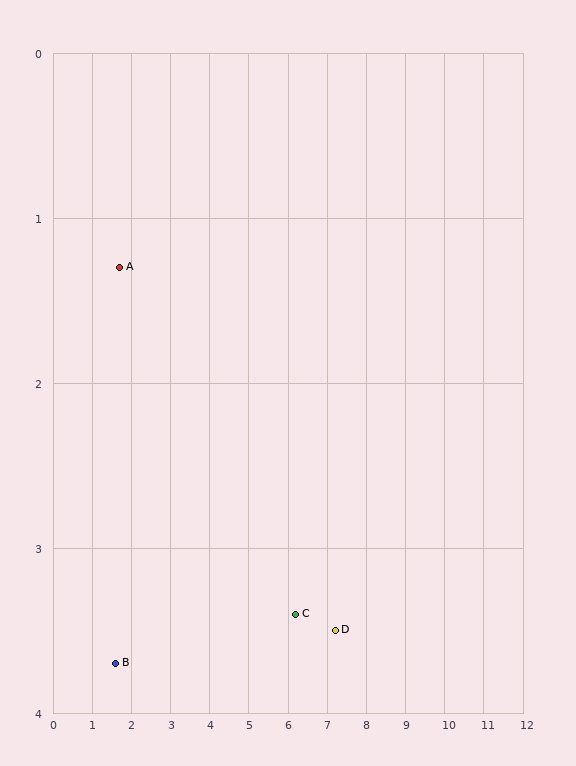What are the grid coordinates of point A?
Point A is at approximately (1.7, 1.3).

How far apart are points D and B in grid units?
Points D and B are about 5.6 grid units apart.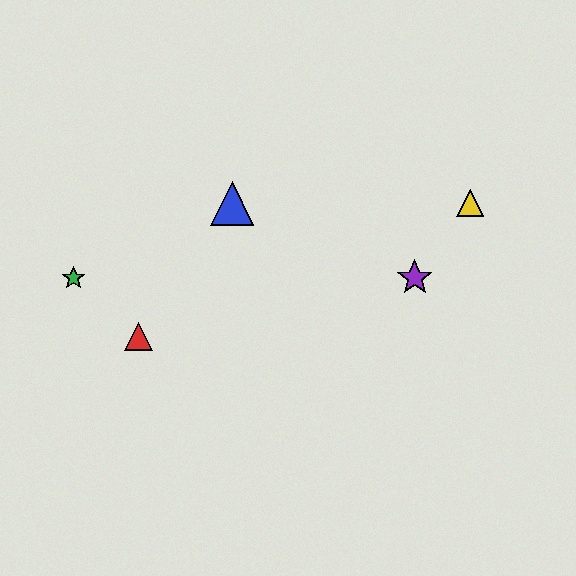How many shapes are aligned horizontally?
2 shapes (the blue triangle, the yellow triangle) are aligned horizontally.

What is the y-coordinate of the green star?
The green star is at y≈278.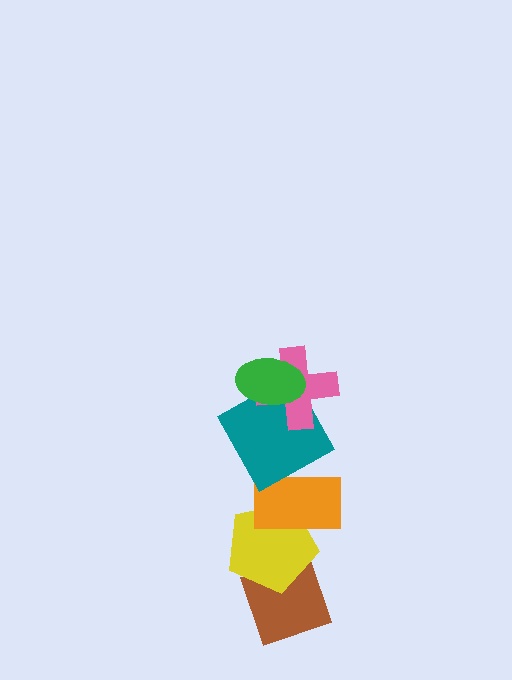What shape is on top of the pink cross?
The green ellipse is on top of the pink cross.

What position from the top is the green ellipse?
The green ellipse is 1st from the top.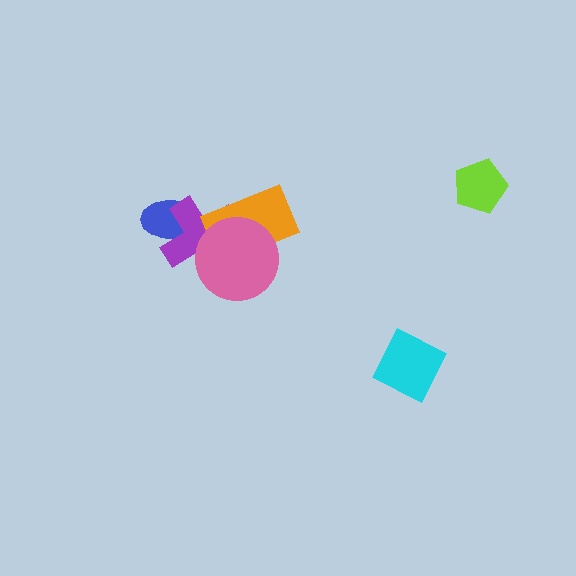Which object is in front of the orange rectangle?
The pink circle is in front of the orange rectangle.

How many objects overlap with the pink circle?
2 objects overlap with the pink circle.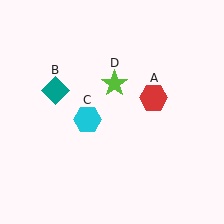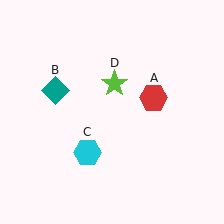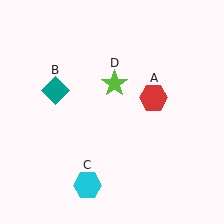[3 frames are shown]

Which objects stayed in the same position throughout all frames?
Red hexagon (object A) and teal diamond (object B) and lime star (object D) remained stationary.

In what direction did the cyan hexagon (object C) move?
The cyan hexagon (object C) moved down.